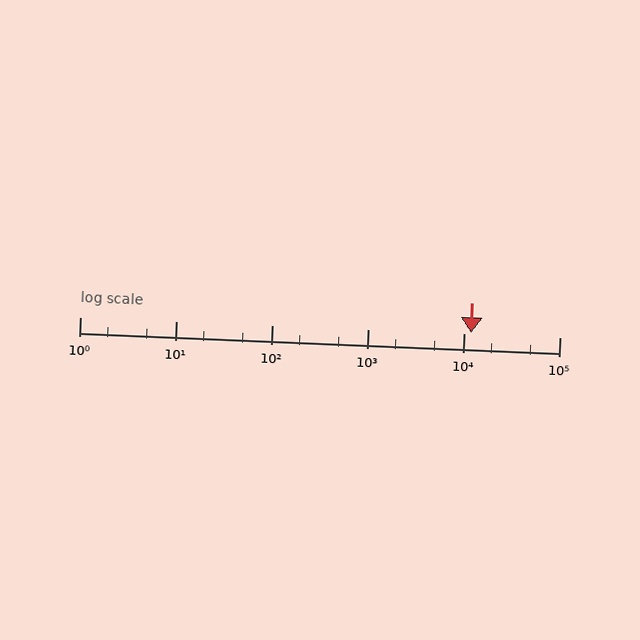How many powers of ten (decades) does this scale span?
The scale spans 5 decades, from 1 to 100000.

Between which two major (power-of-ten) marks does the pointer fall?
The pointer is between 10000 and 100000.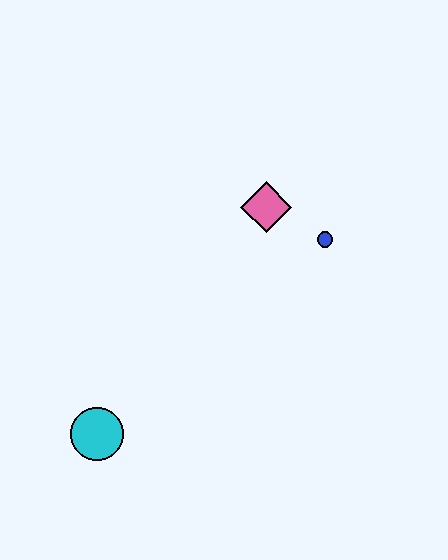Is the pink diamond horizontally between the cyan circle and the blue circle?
Yes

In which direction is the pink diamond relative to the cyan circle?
The pink diamond is above the cyan circle.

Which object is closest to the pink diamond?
The blue circle is closest to the pink diamond.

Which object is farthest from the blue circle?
The cyan circle is farthest from the blue circle.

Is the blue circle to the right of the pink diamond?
Yes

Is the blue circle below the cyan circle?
No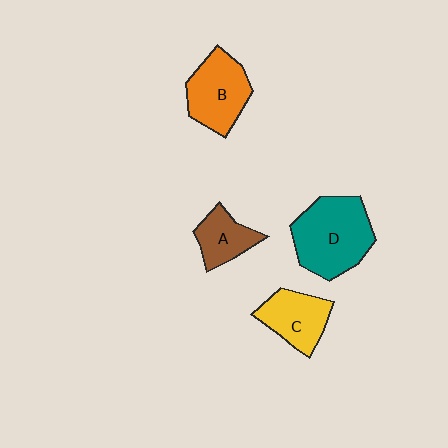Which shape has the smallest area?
Shape A (brown).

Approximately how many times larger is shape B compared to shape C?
Approximately 1.2 times.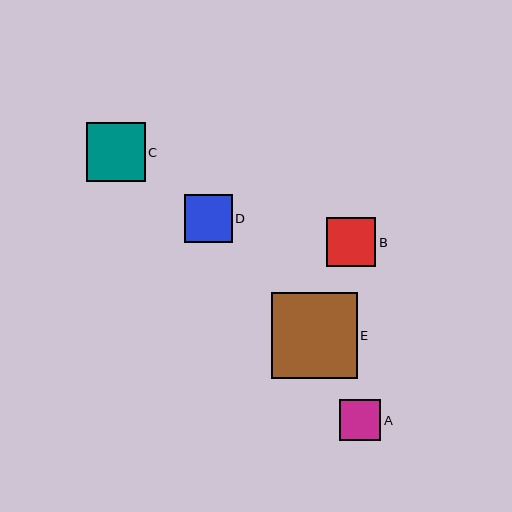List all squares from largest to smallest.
From largest to smallest: E, C, B, D, A.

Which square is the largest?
Square E is the largest with a size of approximately 85 pixels.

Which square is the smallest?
Square A is the smallest with a size of approximately 41 pixels.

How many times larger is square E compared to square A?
Square E is approximately 2.1 times the size of square A.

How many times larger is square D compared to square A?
Square D is approximately 1.2 times the size of square A.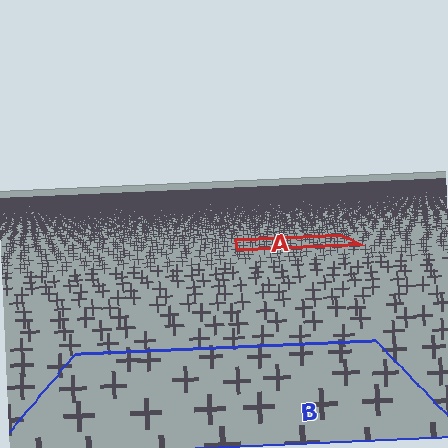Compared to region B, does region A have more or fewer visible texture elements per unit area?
Region A has more texture elements per unit area — they are packed more densely because it is farther away.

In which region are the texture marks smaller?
The texture marks are smaller in region A, because it is farther away.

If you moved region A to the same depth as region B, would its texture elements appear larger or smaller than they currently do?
They would appear larger. At a closer depth, the same texture elements are projected at a bigger on-screen size.